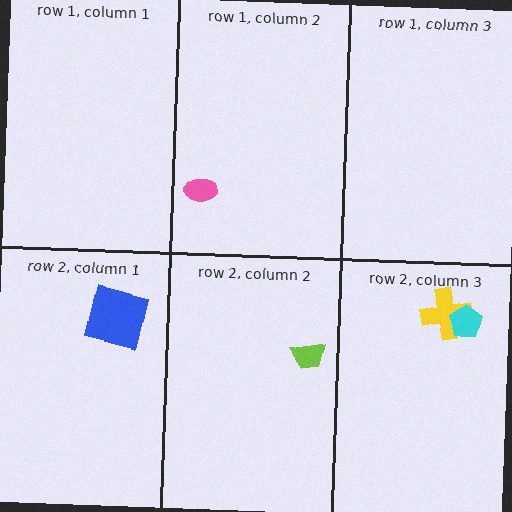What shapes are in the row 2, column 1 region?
The blue square.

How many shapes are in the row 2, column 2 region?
1.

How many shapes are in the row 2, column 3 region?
2.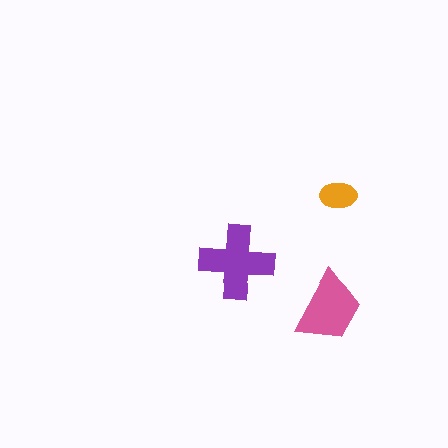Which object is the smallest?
The orange ellipse.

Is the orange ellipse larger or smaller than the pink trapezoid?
Smaller.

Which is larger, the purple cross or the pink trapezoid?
The purple cross.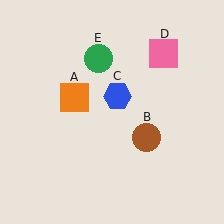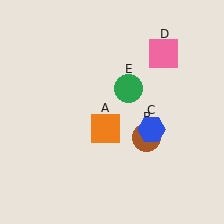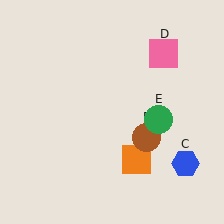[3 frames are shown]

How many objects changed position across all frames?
3 objects changed position: orange square (object A), blue hexagon (object C), green circle (object E).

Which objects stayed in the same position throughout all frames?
Brown circle (object B) and pink square (object D) remained stationary.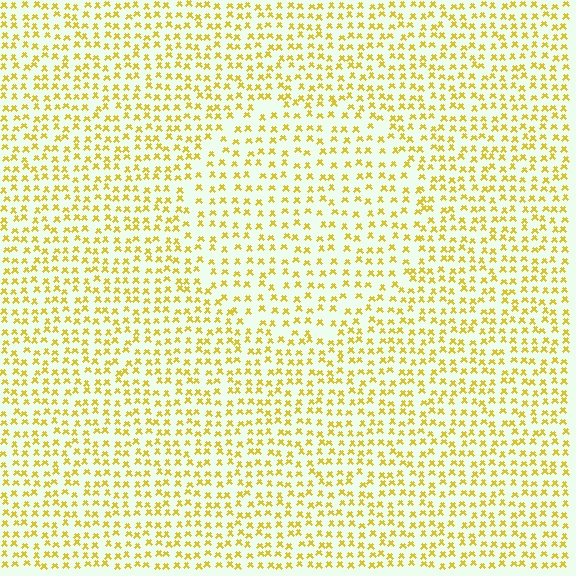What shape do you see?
I see a circle.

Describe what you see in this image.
The image contains small yellow elements arranged at two different densities. A circle-shaped region is visible where the elements are less densely packed than the surrounding area.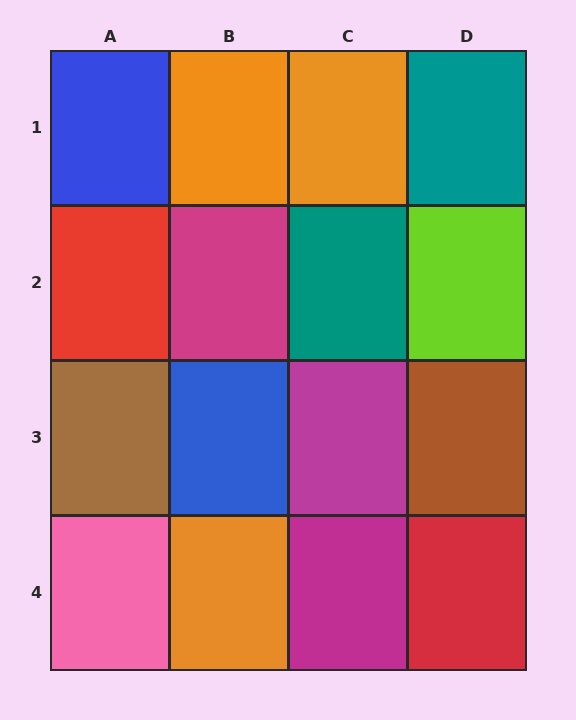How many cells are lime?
1 cell is lime.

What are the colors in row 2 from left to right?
Red, magenta, teal, lime.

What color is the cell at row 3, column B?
Blue.